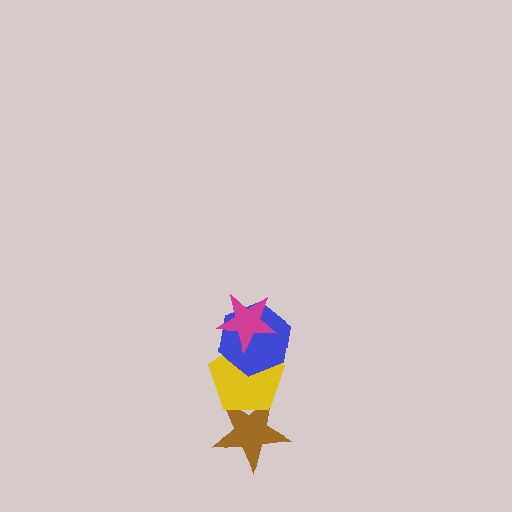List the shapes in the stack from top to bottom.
From top to bottom: the magenta star, the blue hexagon, the yellow pentagon, the brown star.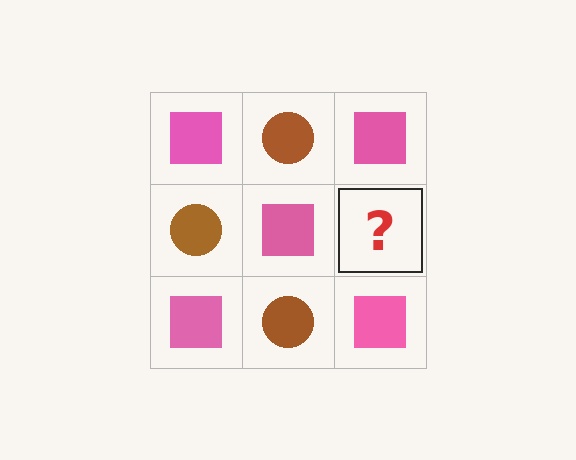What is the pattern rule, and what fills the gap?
The rule is that it alternates pink square and brown circle in a checkerboard pattern. The gap should be filled with a brown circle.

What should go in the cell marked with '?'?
The missing cell should contain a brown circle.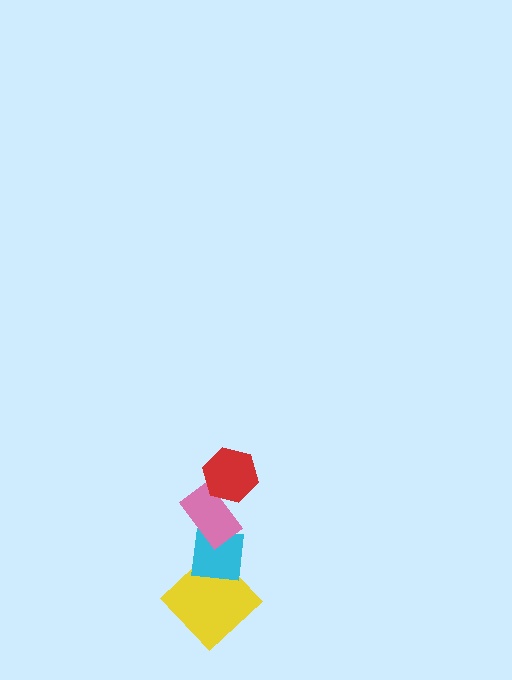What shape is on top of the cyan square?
The pink rectangle is on top of the cyan square.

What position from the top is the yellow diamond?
The yellow diamond is 4th from the top.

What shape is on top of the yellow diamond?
The cyan square is on top of the yellow diamond.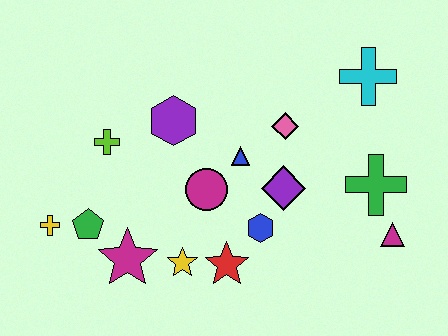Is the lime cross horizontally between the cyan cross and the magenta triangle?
No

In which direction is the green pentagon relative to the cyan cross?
The green pentagon is to the left of the cyan cross.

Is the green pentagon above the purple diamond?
No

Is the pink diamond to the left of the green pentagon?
No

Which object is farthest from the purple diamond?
The yellow cross is farthest from the purple diamond.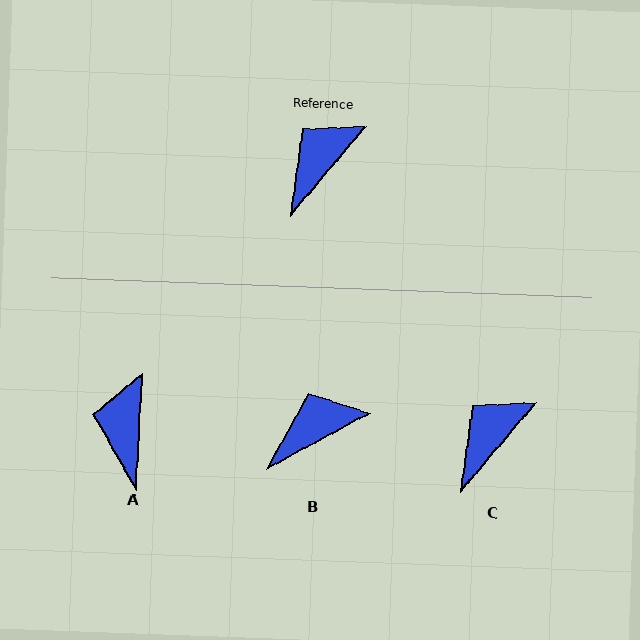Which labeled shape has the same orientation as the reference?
C.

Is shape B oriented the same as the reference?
No, it is off by about 21 degrees.